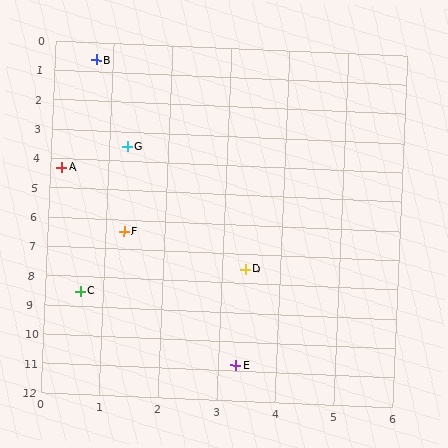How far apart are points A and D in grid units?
Points A and D are about 4.5 grid units apart.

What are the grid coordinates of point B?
Point B is at approximately (0.7, 0.6).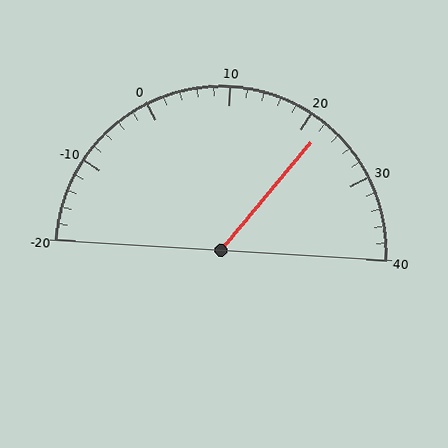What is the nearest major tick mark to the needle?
The nearest major tick mark is 20.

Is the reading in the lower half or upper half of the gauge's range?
The reading is in the upper half of the range (-20 to 40).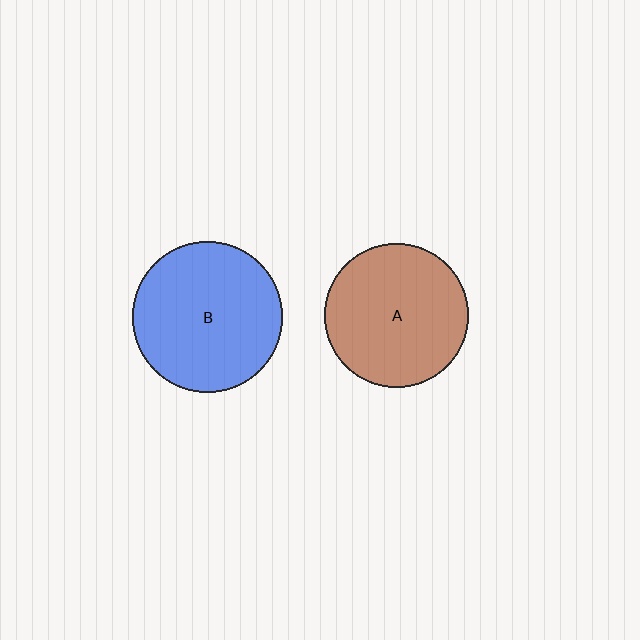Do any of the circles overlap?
No, none of the circles overlap.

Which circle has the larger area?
Circle B (blue).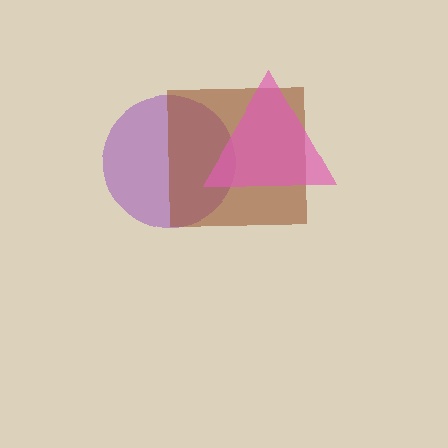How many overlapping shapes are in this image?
There are 3 overlapping shapes in the image.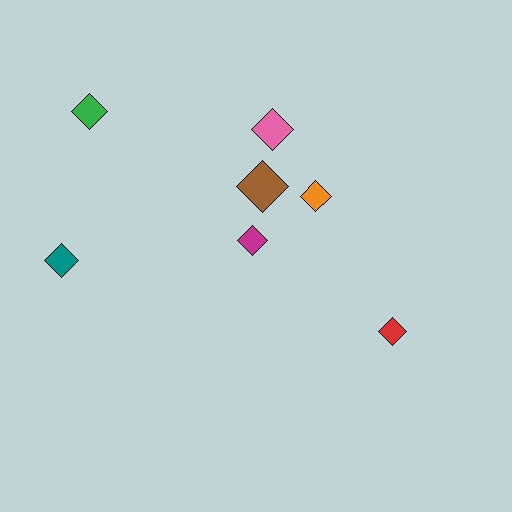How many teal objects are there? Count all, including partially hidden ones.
There is 1 teal object.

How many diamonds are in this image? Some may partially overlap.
There are 7 diamonds.